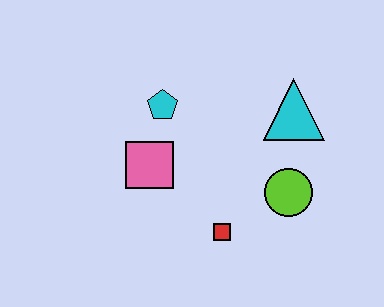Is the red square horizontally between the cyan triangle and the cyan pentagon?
Yes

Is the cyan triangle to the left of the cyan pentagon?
No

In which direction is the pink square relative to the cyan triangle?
The pink square is to the left of the cyan triangle.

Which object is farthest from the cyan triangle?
The pink square is farthest from the cyan triangle.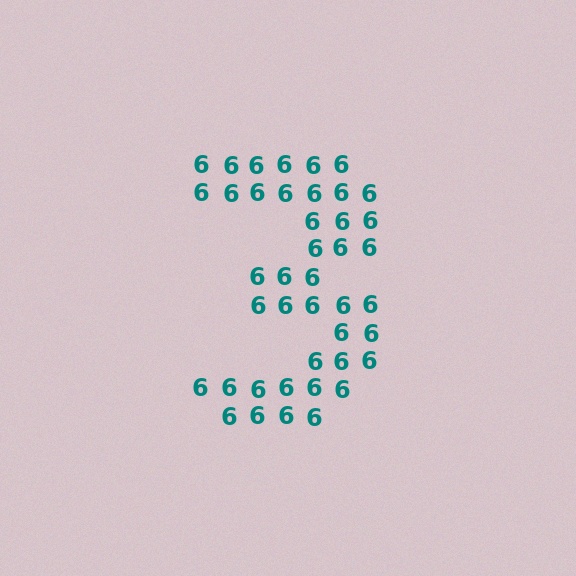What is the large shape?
The large shape is the digit 3.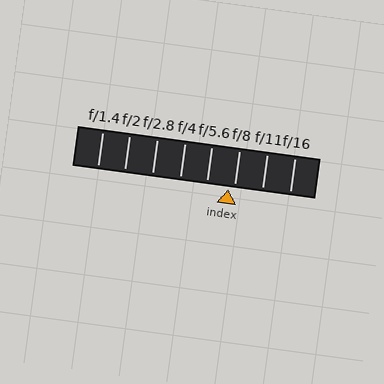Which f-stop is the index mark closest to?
The index mark is closest to f/8.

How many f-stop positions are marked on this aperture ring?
There are 8 f-stop positions marked.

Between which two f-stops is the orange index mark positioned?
The index mark is between f/5.6 and f/8.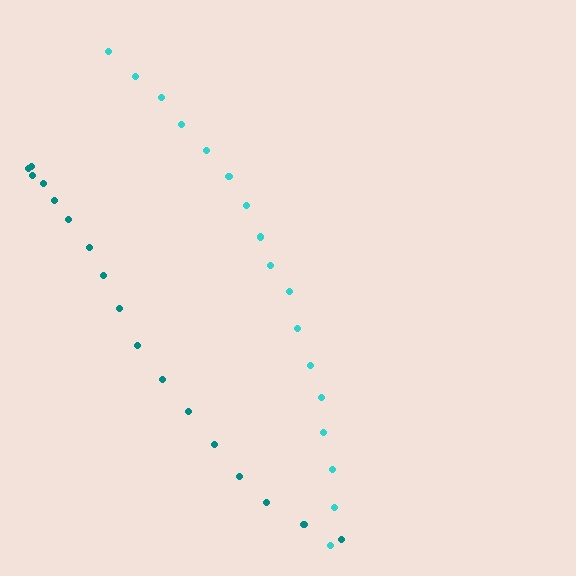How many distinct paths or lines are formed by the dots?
There are 2 distinct paths.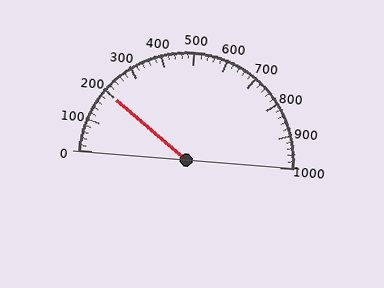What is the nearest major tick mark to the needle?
The nearest major tick mark is 200.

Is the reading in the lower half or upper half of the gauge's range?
The reading is in the lower half of the range (0 to 1000).